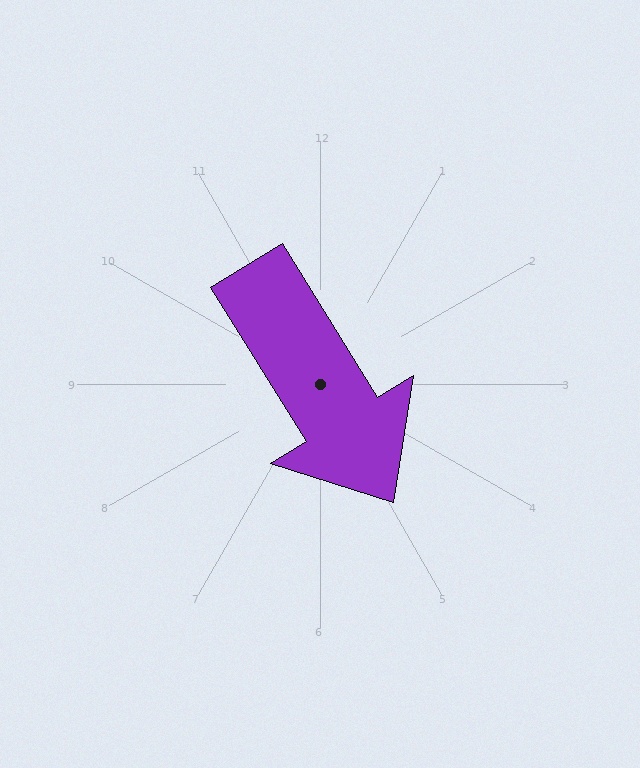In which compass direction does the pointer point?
Southeast.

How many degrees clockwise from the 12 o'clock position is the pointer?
Approximately 148 degrees.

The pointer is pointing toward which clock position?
Roughly 5 o'clock.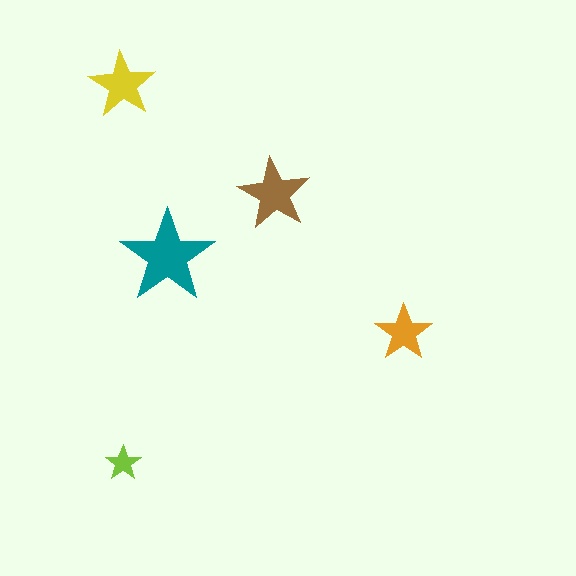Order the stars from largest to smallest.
the teal one, the brown one, the yellow one, the orange one, the lime one.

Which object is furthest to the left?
The yellow star is leftmost.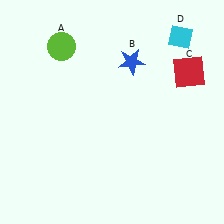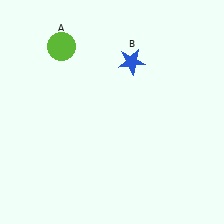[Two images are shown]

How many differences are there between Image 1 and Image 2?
There are 2 differences between the two images.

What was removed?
The cyan diamond (D), the red square (C) were removed in Image 2.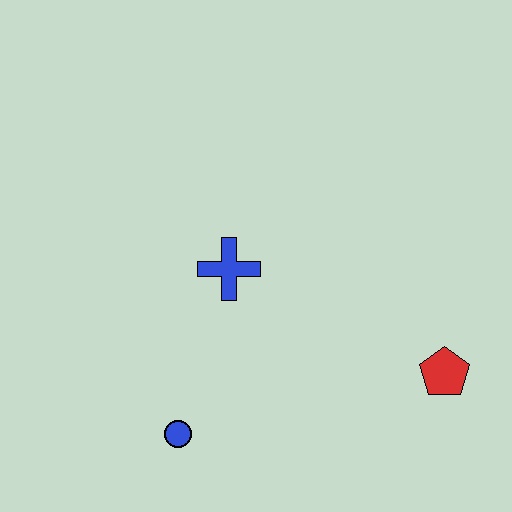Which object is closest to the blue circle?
The blue cross is closest to the blue circle.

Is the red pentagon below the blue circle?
No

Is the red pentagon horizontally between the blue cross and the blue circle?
No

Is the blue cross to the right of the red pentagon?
No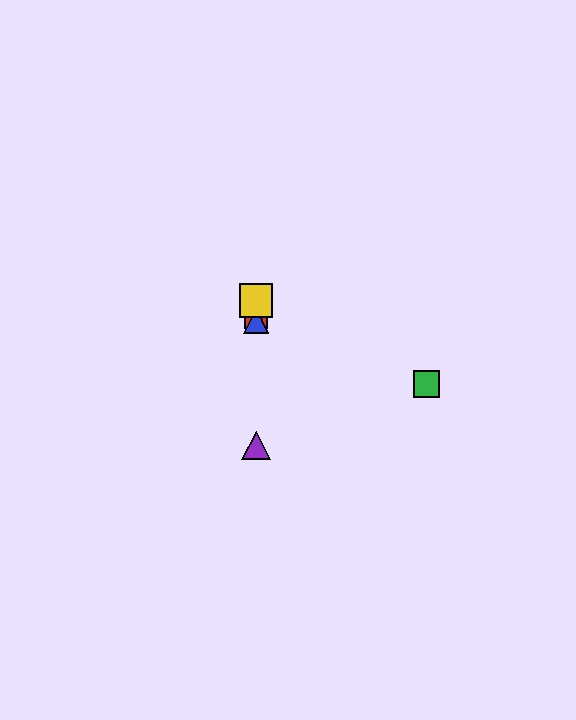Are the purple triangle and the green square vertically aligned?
No, the purple triangle is at x≈256 and the green square is at x≈427.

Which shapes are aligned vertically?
The red square, the blue triangle, the yellow square, the purple triangle are aligned vertically.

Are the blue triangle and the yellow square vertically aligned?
Yes, both are at x≈256.